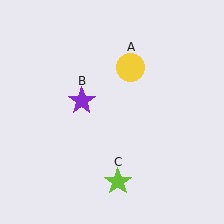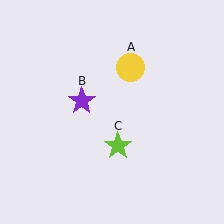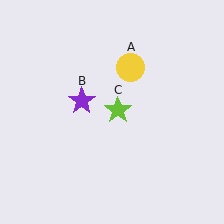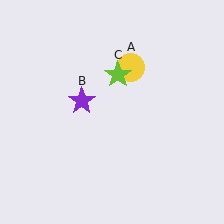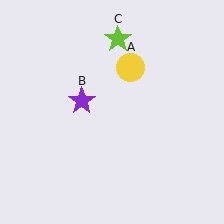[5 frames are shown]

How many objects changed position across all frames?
1 object changed position: lime star (object C).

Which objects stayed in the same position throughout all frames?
Yellow circle (object A) and purple star (object B) remained stationary.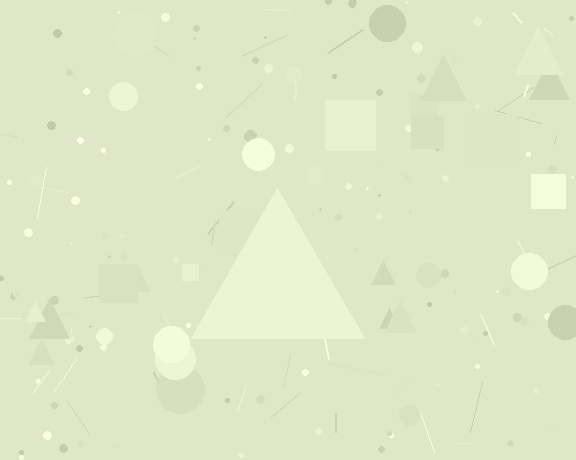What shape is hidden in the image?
A triangle is hidden in the image.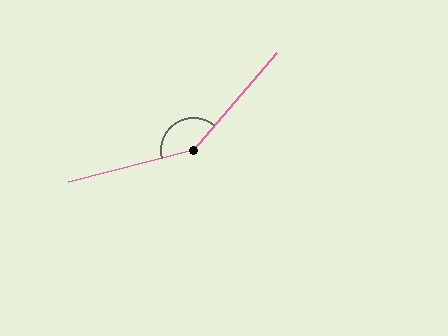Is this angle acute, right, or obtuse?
It is obtuse.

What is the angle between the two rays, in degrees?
Approximately 145 degrees.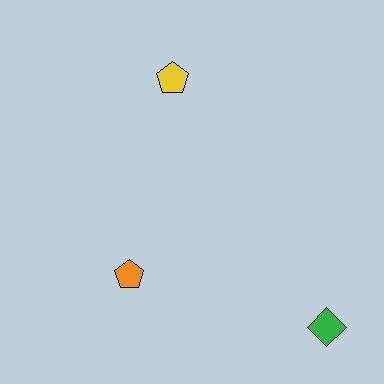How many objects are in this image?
There are 3 objects.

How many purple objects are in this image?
There are no purple objects.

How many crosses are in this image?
There are no crosses.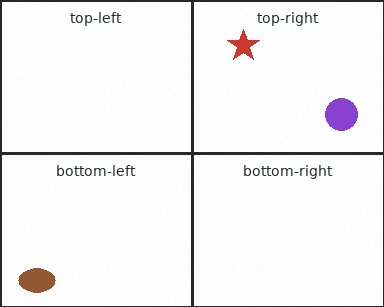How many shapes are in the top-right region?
2.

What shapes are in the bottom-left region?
The brown ellipse.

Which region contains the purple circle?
The top-right region.